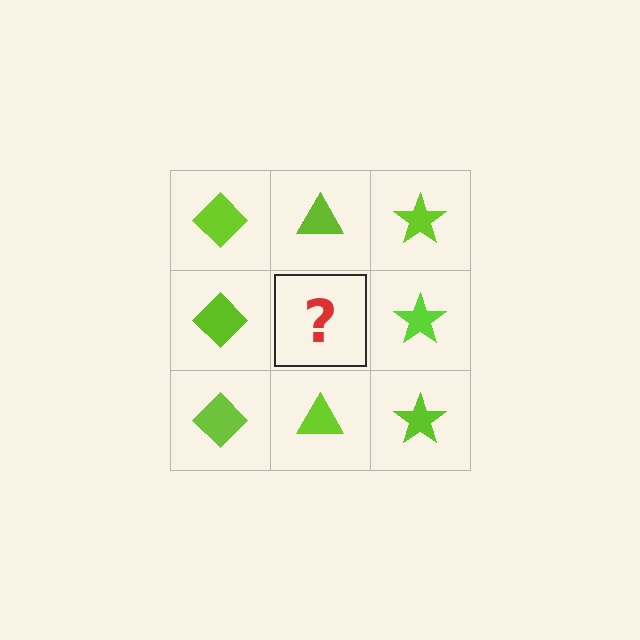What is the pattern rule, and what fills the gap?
The rule is that each column has a consistent shape. The gap should be filled with a lime triangle.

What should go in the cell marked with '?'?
The missing cell should contain a lime triangle.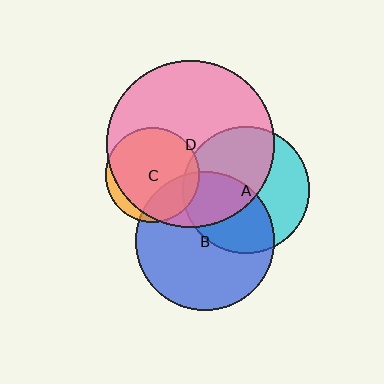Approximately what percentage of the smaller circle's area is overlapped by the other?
Approximately 10%.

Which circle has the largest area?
Circle D (pink).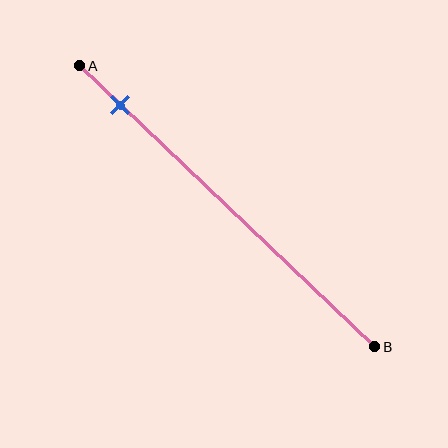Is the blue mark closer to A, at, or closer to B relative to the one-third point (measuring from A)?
The blue mark is closer to point A than the one-third point of segment AB.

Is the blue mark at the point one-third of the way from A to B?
No, the mark is at about 15% from A, not at the 33% one-third point.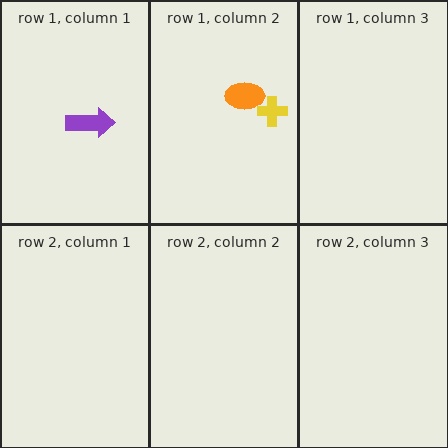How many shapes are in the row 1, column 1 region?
1.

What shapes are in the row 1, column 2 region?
The orange ellipse, the yellow cross.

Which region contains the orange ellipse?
The row 1, column 2 region.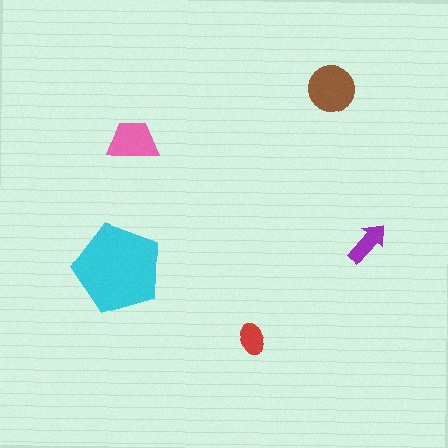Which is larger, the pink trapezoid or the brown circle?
The brown circle.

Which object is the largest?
The cyan pentagon.